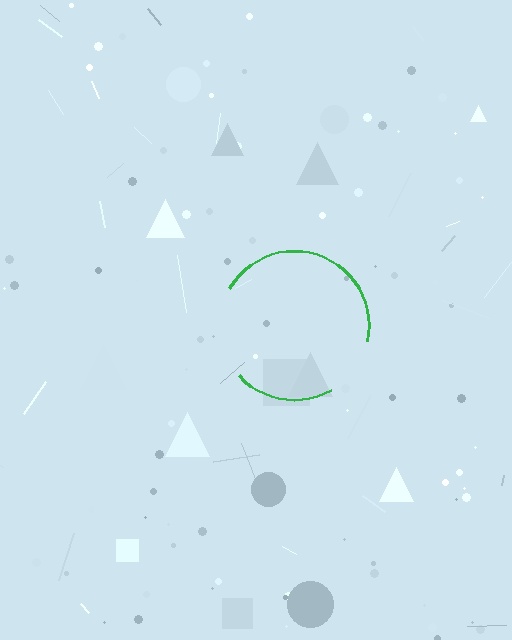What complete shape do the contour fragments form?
The contour fragments form a circle.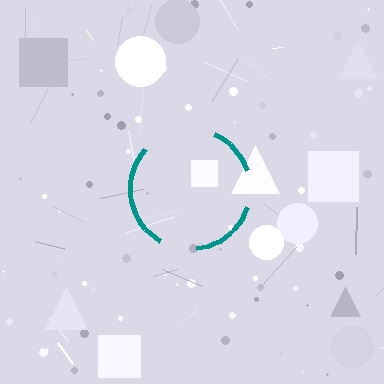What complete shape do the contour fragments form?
The contour fragments form a circle.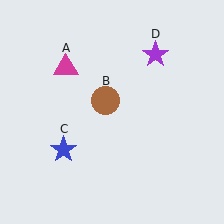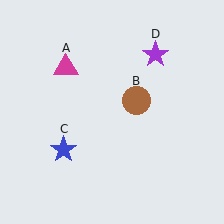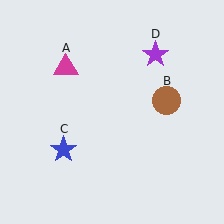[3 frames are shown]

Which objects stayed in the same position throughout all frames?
Magenta triangle (object A) and blue star (object C) and purple star (object D) remained stationary.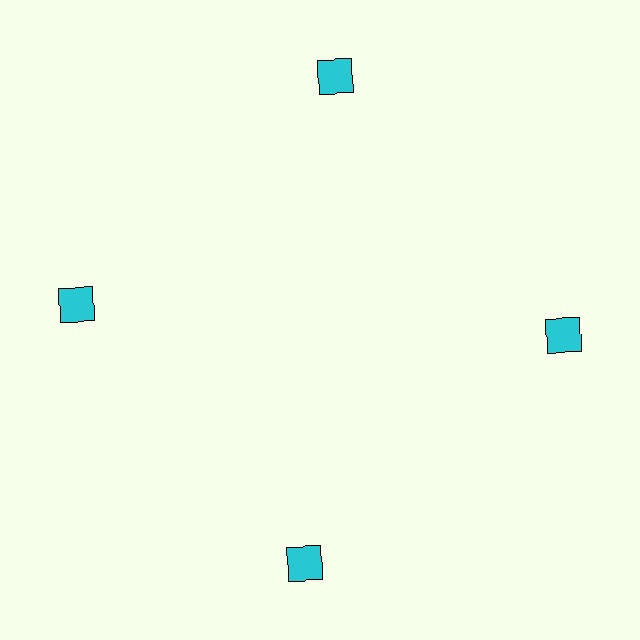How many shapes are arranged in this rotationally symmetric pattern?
There are 4 shapes, arranged in 4 groups of 1.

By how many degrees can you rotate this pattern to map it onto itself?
The pattern maps onto itself every 90 degrees of rotation.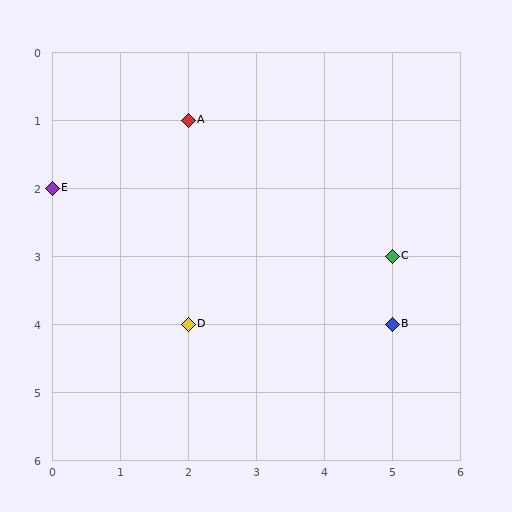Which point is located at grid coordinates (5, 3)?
Point C is at (5, 3).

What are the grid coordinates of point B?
Point B is at grid coordinates (5, 4).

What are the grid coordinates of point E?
Point E is at grid coordinates (0, 2).